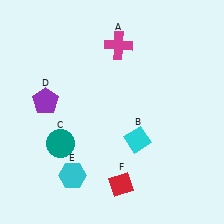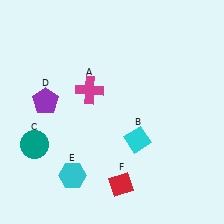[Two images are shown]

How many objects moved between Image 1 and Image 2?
2 objects moved between the two images.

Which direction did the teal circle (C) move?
The teal circle (C) moved left.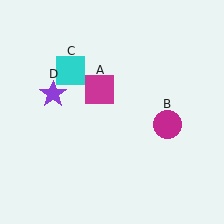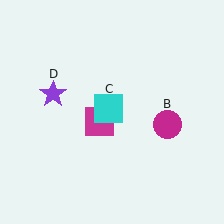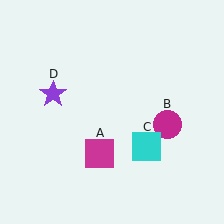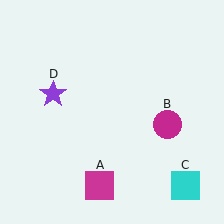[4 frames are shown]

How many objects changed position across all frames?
2 objects changed position: magenta square (object A), cyan square (object C).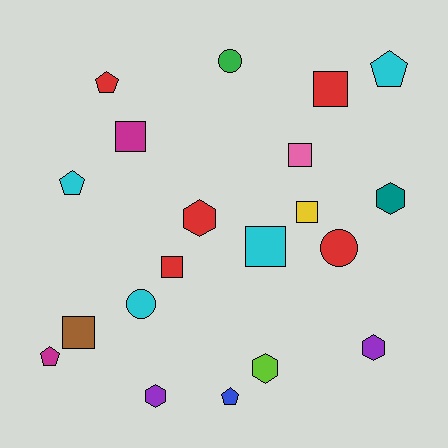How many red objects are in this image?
There are 5 red objects.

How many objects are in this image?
There are 20 objects.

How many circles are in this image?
There are 3 circles.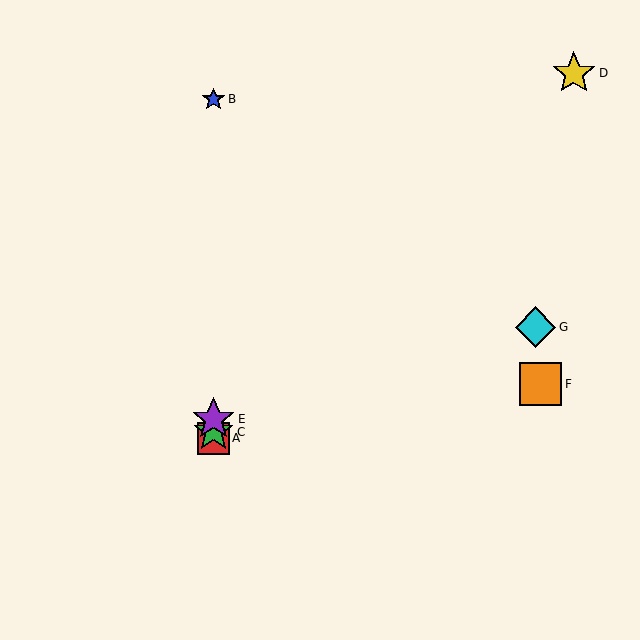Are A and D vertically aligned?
No, A is at x≈214 and D is at x≈574.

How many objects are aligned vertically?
4 objects (A, B, C, E) are aligned vertically.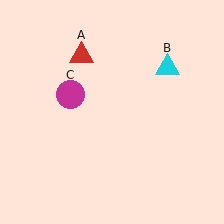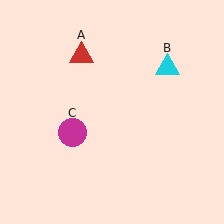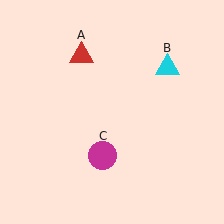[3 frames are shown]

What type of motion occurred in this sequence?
The magenta circle (object C) rotated counterclockwise around the center of the scene.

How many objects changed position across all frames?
1 object changed position: magenta circle (object C).